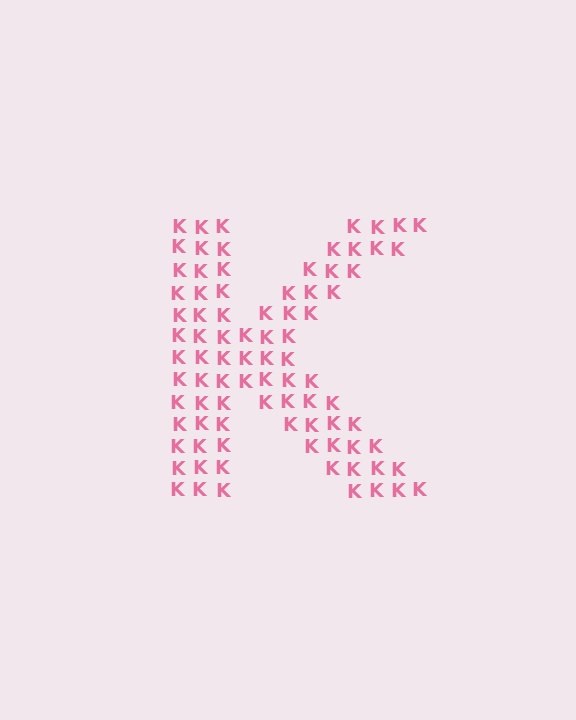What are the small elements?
The small elements are letter K's.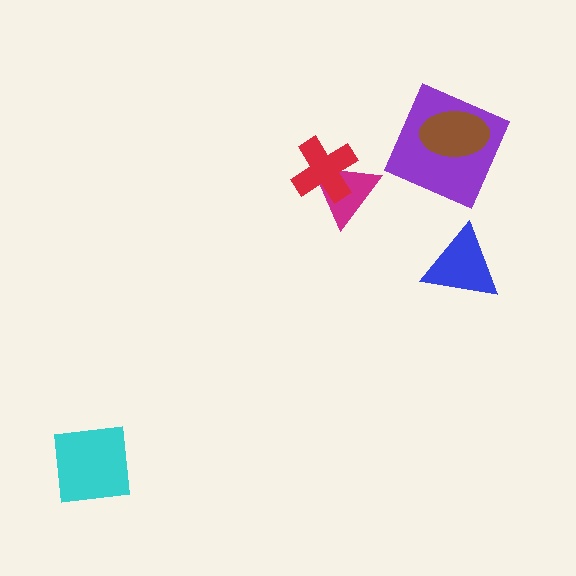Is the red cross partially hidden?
No, no other shape covers it.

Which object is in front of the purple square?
The brown ellipse is in front of the purple square.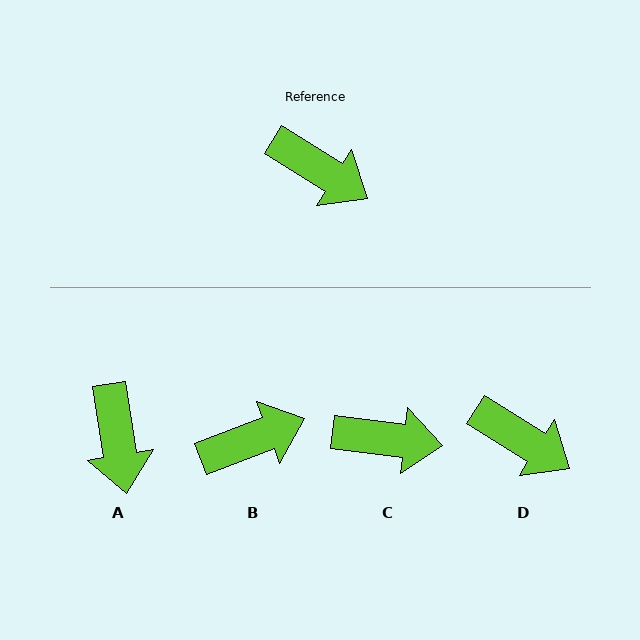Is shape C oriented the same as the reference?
No, it is off by about 25 degrees.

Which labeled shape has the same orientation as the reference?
D.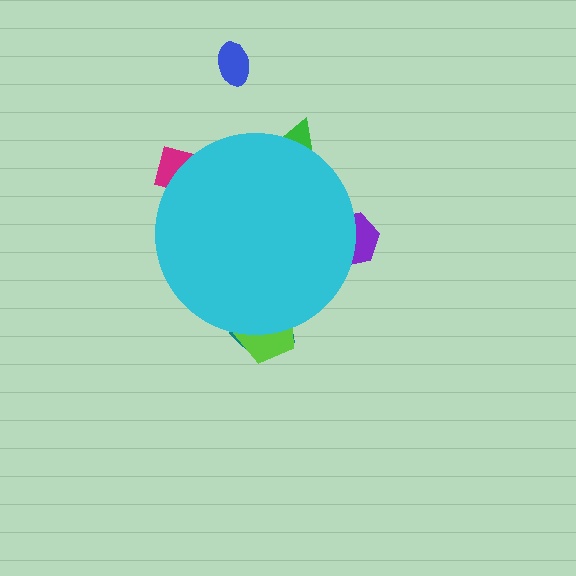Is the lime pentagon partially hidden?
Yes, the lime pentagon is partially hidden behind the cyan circle.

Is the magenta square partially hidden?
Yes, the magenta square is partially hidden behind the cyan circle.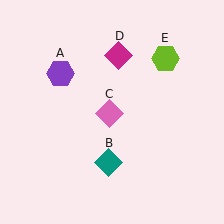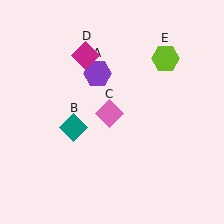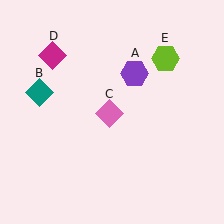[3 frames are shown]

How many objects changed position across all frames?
3 objects changed position: purple hexagon (object A), teal diamond (object B), magenta diamond (object D).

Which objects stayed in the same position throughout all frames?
Pink diamond (object C) and lime hexagon (object E) remained stationary.